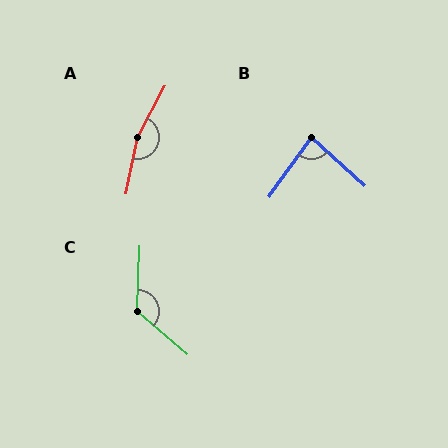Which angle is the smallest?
B, at approximately 84 degrees.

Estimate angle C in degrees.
Approximately 128 degrees.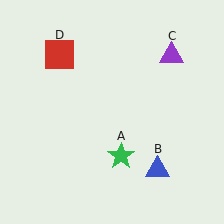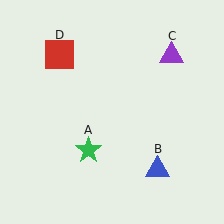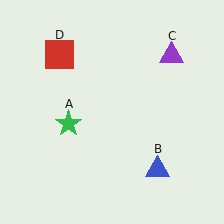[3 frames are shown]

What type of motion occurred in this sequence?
The green star (object A) rotated clockwise around the center of the scene.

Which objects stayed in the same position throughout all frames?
Blue triangle (object B) and purple triangle (object C) and red square (object D) remained stationary.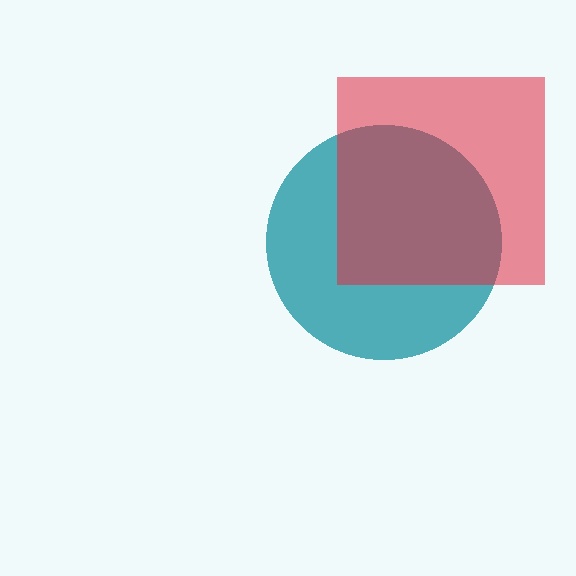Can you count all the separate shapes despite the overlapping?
Yes, there are 2 separate shapes.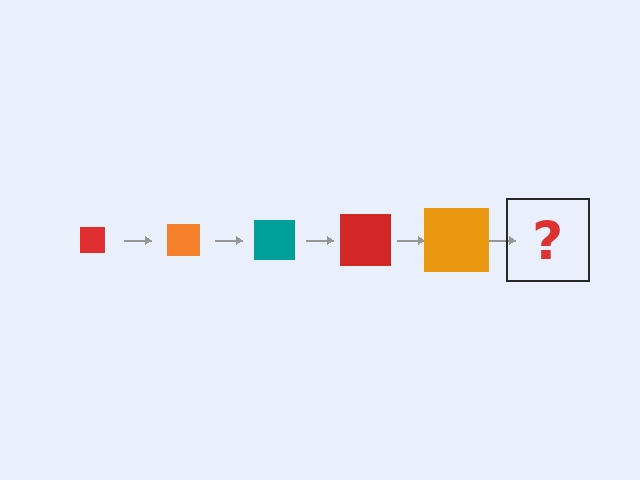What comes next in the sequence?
The next element should be a teal square, larger than the previous one.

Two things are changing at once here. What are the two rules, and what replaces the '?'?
The two rules are that the square grows larger each step and the color cycles through red, orange, and teal. The '?' should be a teal square, larger than the previous one.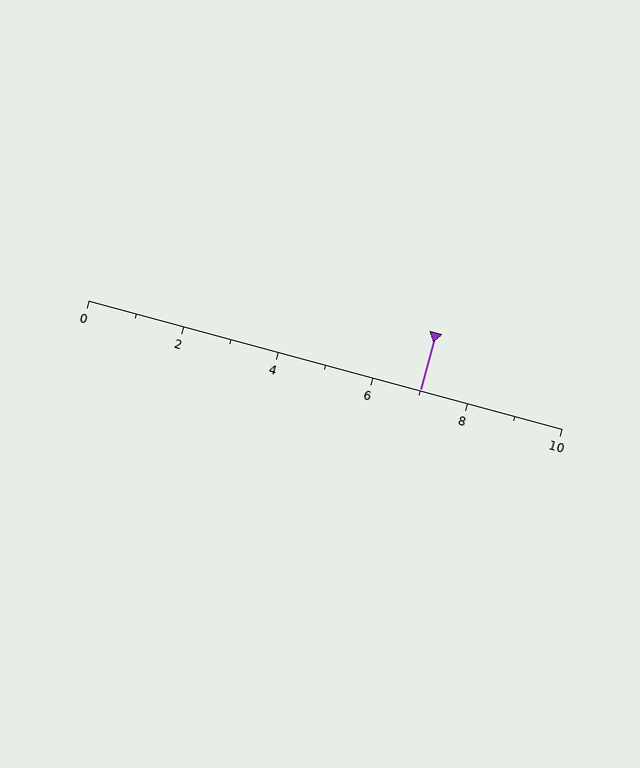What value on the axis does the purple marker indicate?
The marker indicates approximately 7.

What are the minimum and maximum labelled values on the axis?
The axis runs from 0 to 10.